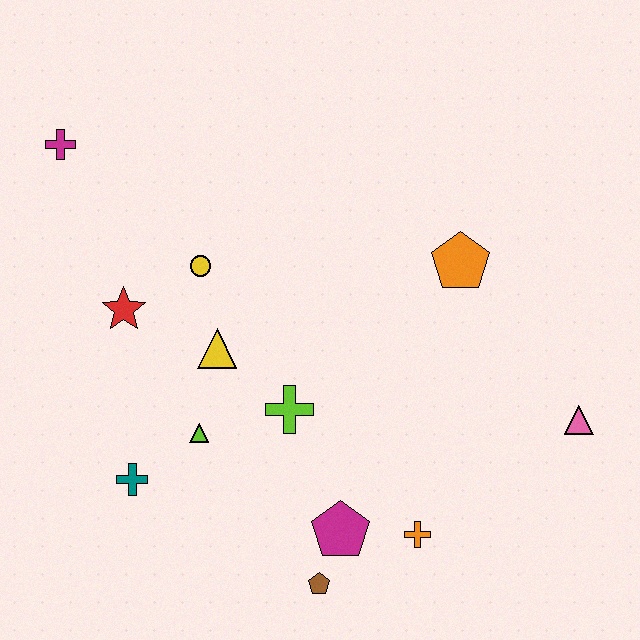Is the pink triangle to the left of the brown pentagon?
No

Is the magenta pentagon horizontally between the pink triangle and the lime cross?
Yes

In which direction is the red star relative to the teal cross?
The red star is above the teal cross.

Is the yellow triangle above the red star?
No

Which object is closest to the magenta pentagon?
The brown pentagon is closest to the magenta pentagon.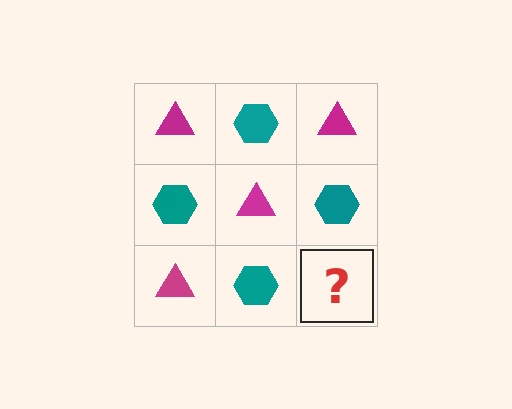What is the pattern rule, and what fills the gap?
The rule is that it alternates magenta triangle and teal hexagon in a checkerboard pattern. The gap should be filled with a magenta triangle.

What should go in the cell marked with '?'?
The missing cell should contain a magenta triangle.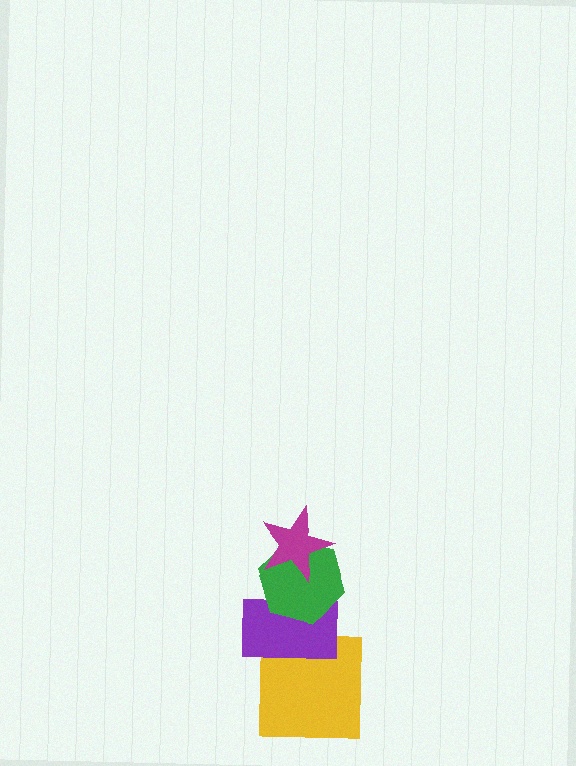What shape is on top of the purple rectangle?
The green hexagon is on top of the purple rectangle.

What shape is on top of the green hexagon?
The magenta star is on top of the green hexagon.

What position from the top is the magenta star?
The magenta star is 1st from the top.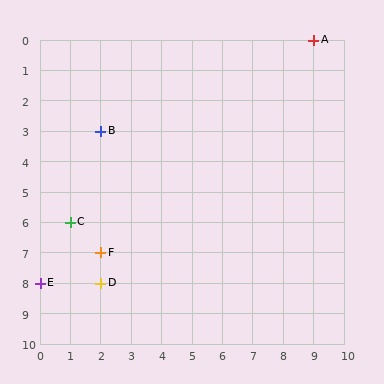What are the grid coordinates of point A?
Point A is at grid coordinates (9, 0).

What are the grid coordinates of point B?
Point B is at grid coordinates (2, 3).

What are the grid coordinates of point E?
Point E is at grid coordinates (0, 8).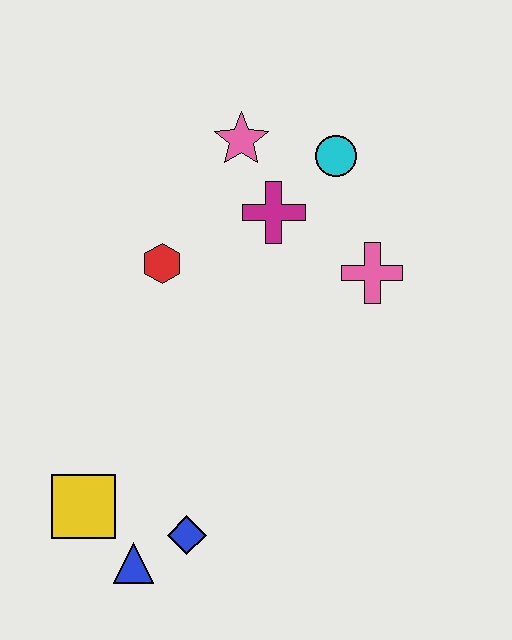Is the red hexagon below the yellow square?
No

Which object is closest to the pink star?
The magenta cross is closest to the pink star.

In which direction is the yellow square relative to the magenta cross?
The yellow square is below the magenta cross.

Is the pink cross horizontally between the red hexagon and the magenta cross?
No